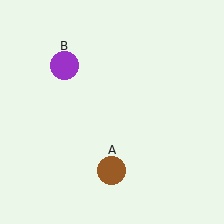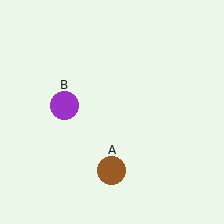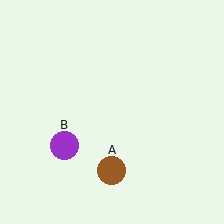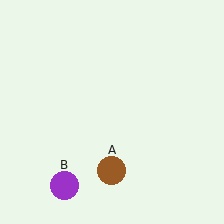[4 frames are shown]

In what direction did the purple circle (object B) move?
The purple circle (object B) moved down.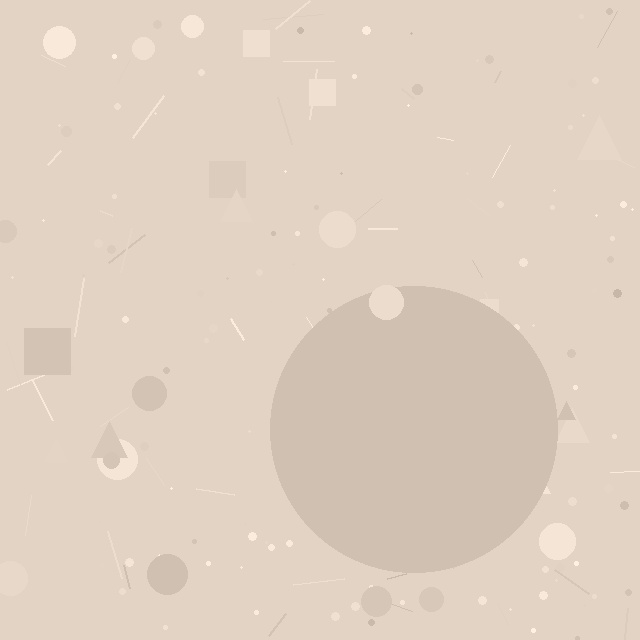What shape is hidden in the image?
A circle is hidden in the image.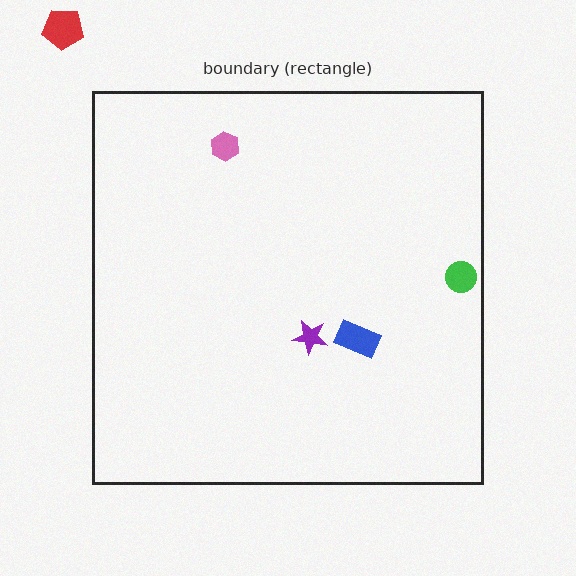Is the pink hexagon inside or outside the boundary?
Inside.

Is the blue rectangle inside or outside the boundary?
Inside.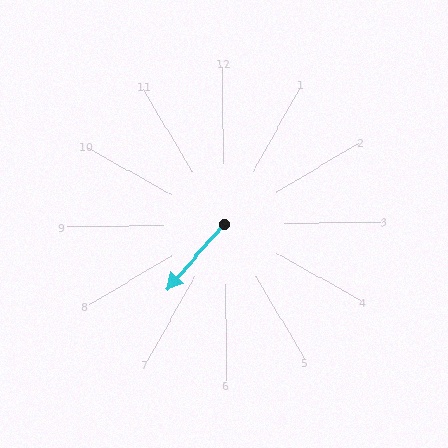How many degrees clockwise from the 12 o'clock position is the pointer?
Approximately 222 degrees.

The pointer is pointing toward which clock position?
Roughly 7 o'clock.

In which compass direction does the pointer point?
Southwest.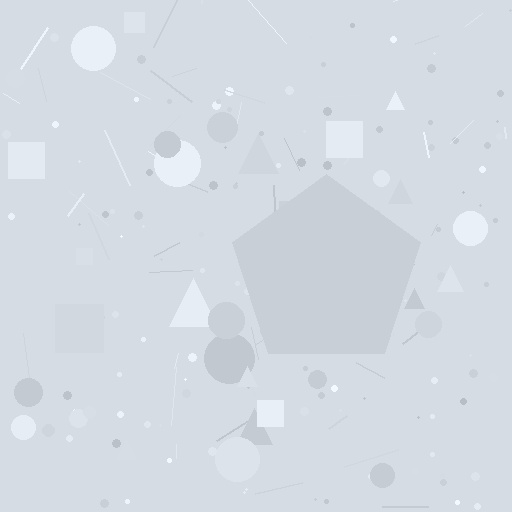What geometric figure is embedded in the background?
A pentagon is embedded in the background.